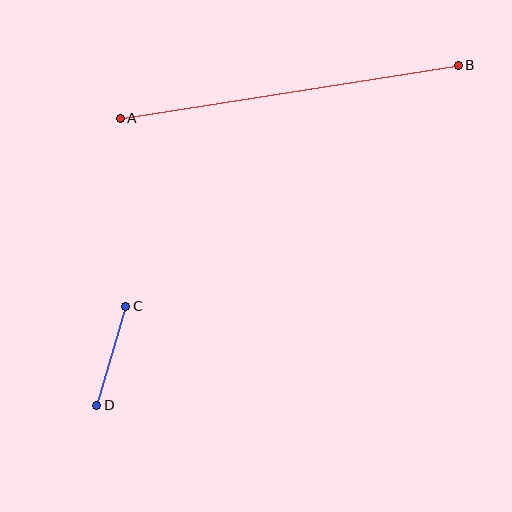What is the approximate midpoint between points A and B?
The midpoint is at approximately (289, 92) pixels.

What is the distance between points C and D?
The distance is approximately 103 pixels.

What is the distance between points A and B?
The distance is approximately 342 pixels.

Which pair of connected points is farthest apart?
Points A and B are farthest apart.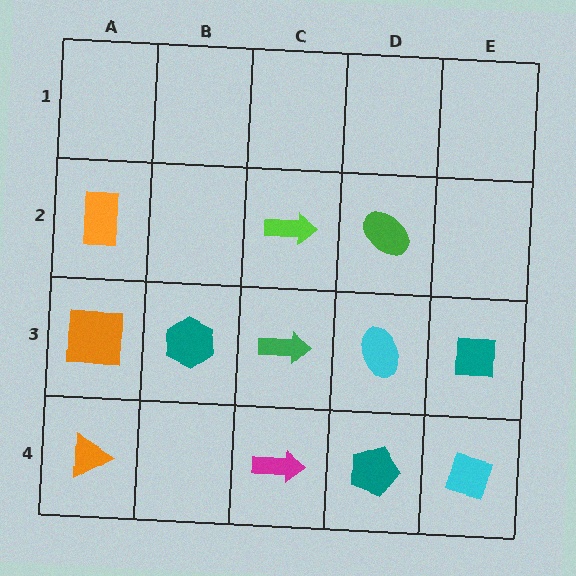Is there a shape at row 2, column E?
No, that cell is empty.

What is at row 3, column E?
A teal square.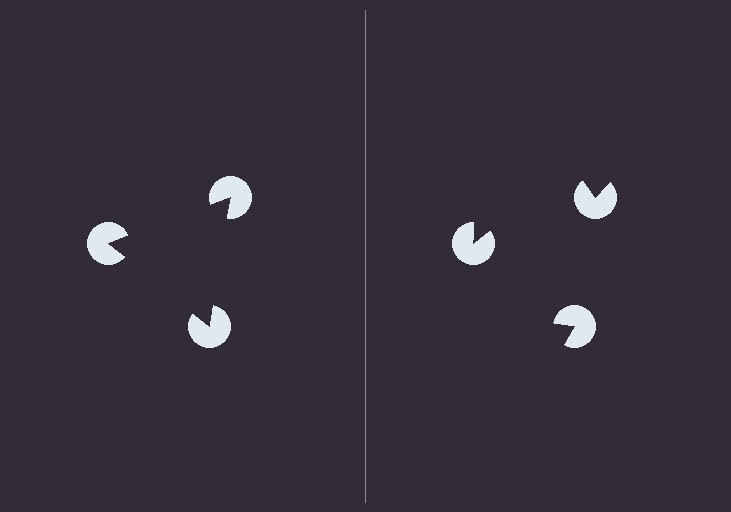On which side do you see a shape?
An illusory triangle appears on the left side. On the right side the wedge cuts are rotated, so no coherent shape forms.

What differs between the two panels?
The pac-man discs are positioned identically on both sides; only the wedge orientations differ. On the left they align to a triangle; on the right they are misaligned.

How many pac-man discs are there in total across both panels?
6 — 3 on each side.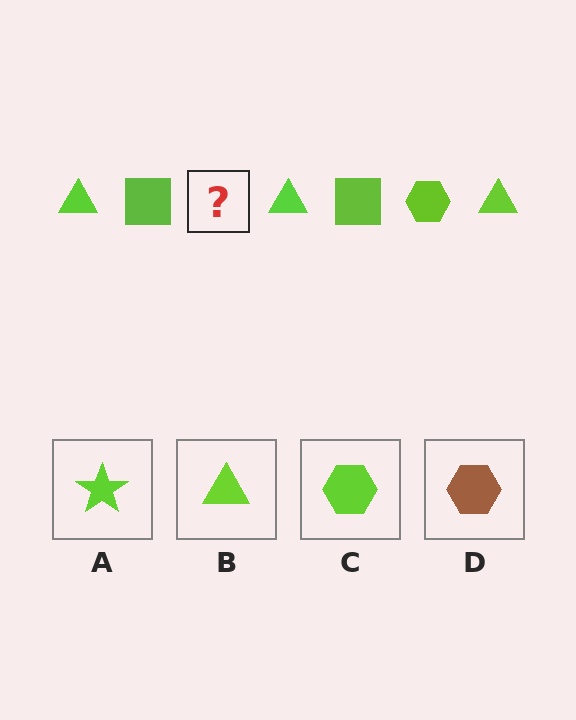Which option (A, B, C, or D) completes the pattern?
C.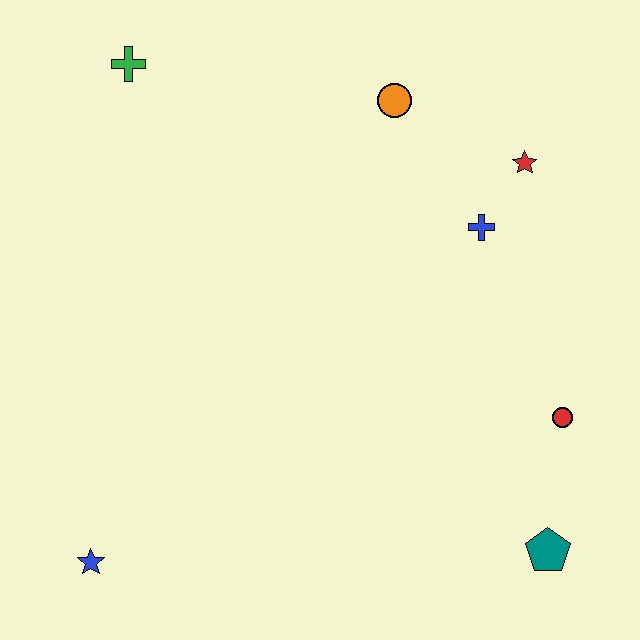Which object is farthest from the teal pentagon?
The green cross is farthest from the teal pentagon.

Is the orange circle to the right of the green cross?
Yes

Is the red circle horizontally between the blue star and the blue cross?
No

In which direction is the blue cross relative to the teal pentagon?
The blue cross is above the teal pentagon.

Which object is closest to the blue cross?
The red star is closest to the blue cross.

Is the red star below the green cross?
Yes